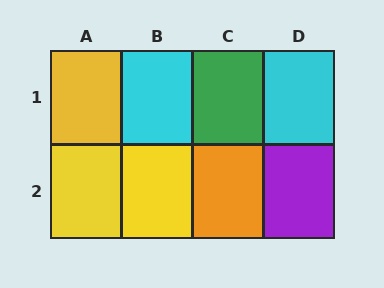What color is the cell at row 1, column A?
Yellow.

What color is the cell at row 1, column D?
Cyan.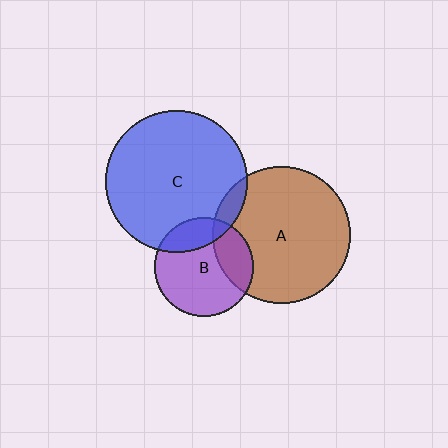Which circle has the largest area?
Circle C (blue).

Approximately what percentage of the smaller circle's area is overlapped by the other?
Approximately 10%.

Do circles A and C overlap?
Yes.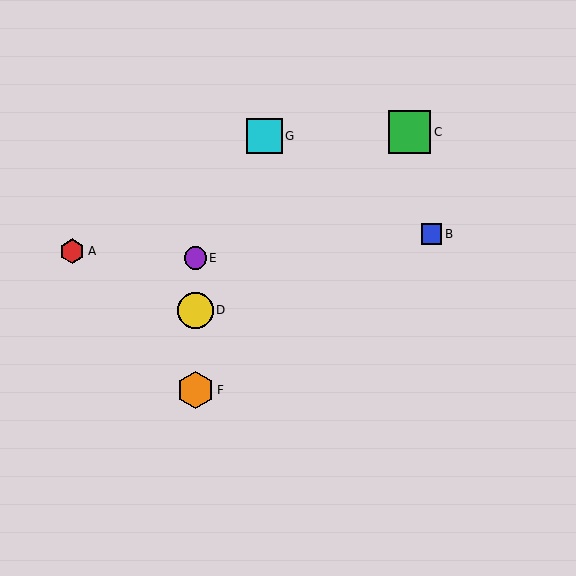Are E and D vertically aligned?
Yes, both are at x≈195.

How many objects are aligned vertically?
3 objects (D, E, F) are aligned vertically.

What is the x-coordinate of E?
Object E is at x≈195.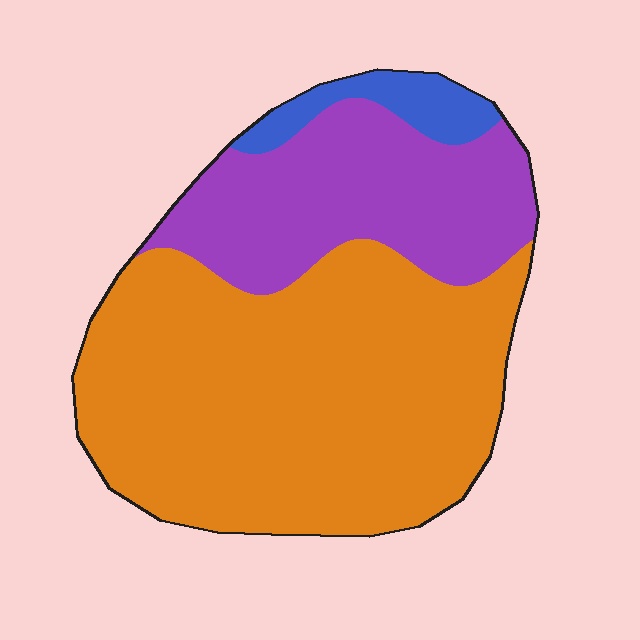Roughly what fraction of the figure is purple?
Purple takes up between a quarter and a half of the figure.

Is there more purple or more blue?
Purple.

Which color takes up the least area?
Blue, at roughly 5%.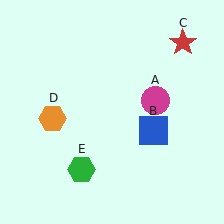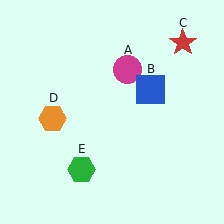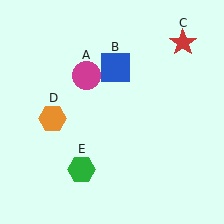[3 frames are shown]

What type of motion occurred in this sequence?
The magenta circle (object A), blue square (object B) rotated counterclockwise around the center of the scene.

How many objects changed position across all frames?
2 objects changed position: magenta circle (object A), blue square (object B).